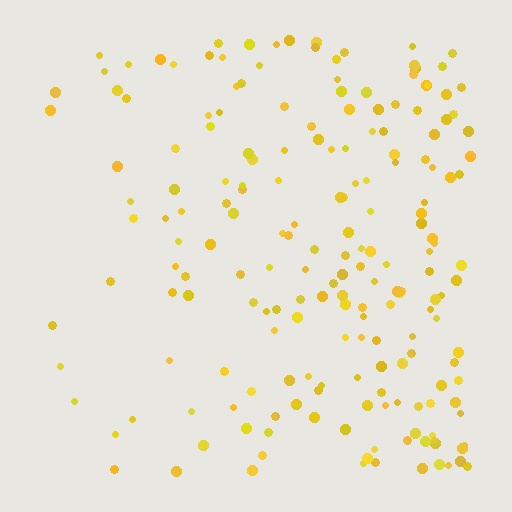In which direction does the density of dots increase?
From left to right, with the right side densest.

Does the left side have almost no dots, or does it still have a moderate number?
Still a moderate number, just noticeably fewer than the right.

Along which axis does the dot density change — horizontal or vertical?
Horizontal.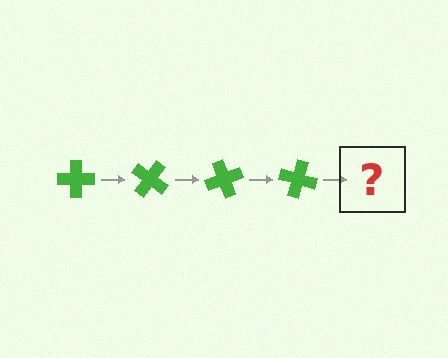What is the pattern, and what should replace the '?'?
The pattern is that the cross rotates 35 degrees each step. The '?' should be a green cross rotated 140 degrees.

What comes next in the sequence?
The next element should be a green cross rotated 140 degrees.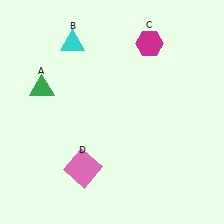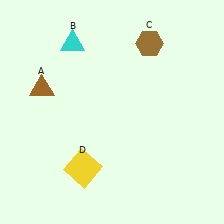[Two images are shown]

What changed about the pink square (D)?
In Image 1, D is pink. In Image 2, it changed to yellow.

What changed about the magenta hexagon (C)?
In Image 1, C is magenta. In Image 2, it changed to brown.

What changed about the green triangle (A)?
In Image 1, A is green. In Image 2, it changed to brown.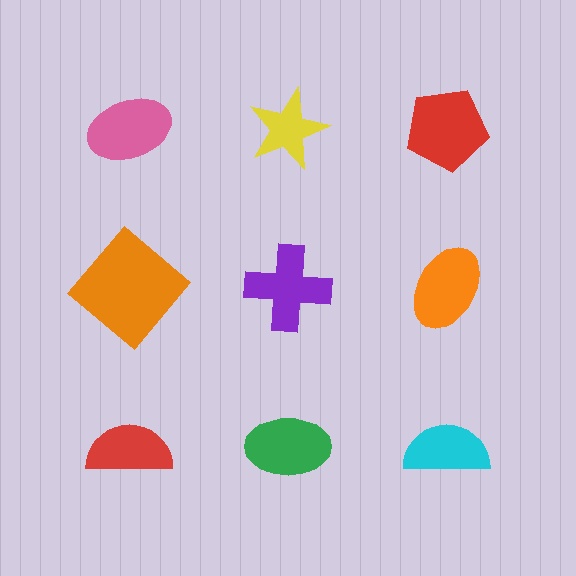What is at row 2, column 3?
An orange ellipse.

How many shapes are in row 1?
3 shapes.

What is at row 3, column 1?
A red semicircle.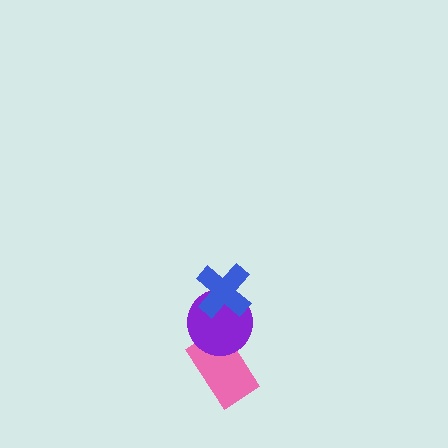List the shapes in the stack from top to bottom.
From top to bottom: the blue cross, the purple circle, the pink rectangle.